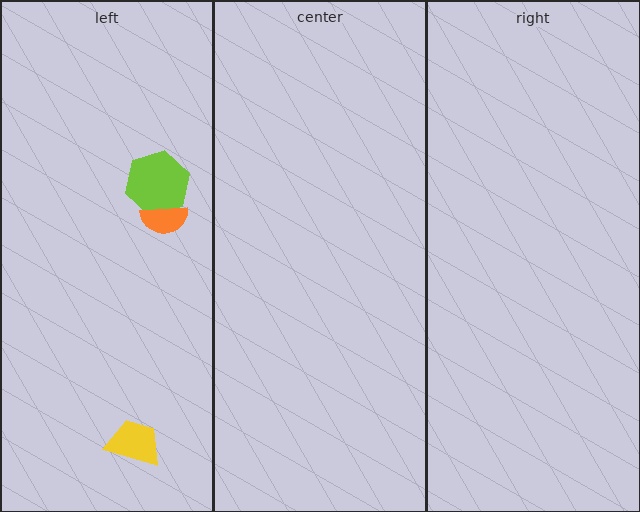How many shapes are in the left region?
3.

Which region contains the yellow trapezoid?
The left region.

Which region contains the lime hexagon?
The left region.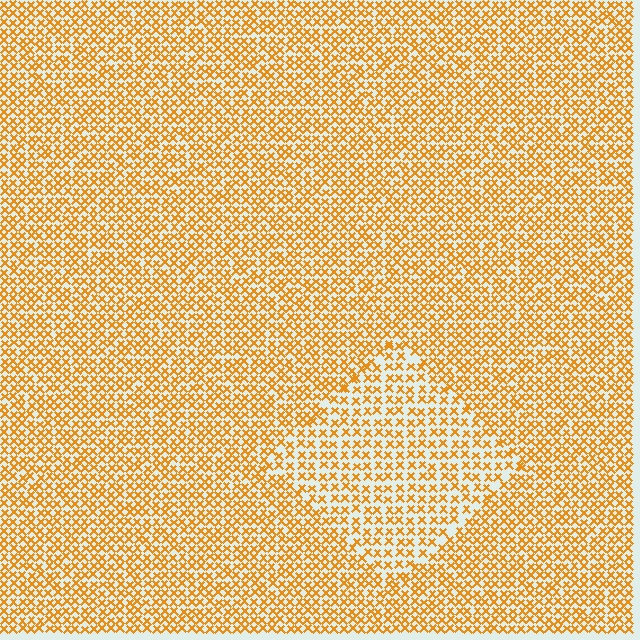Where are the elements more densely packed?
The elements are more densely packed outside the diamond boundary.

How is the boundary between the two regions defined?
The boundary is defined by a change in element density (approximately 1.5x ratio). All elements are the same color, size, and shape.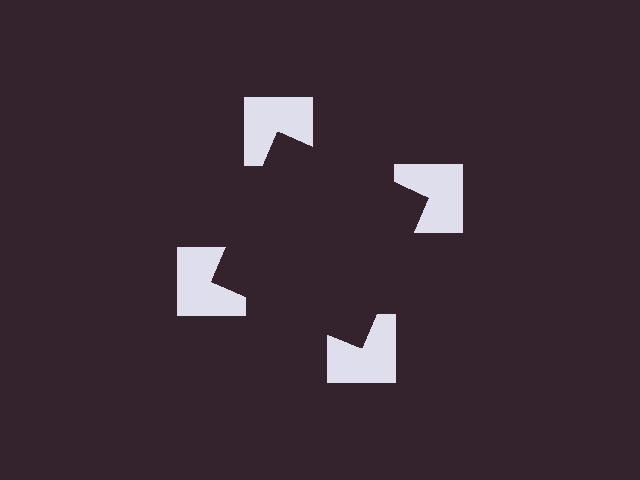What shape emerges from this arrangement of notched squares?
An illusory square — its edges are inferred from the aligned wedge cuts in the notched squares, not physically drawn.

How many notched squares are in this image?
There are 4 — one at each vertex of the illusory square.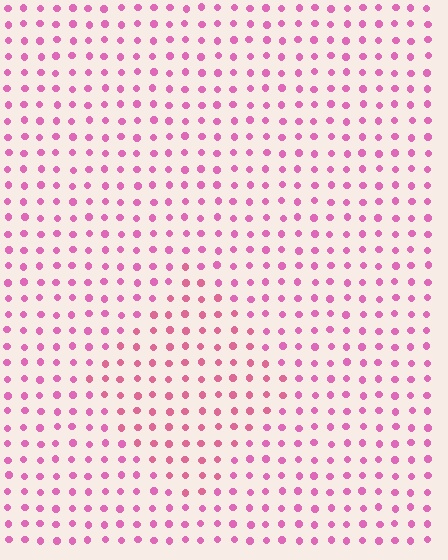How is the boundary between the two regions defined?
The boundary is defined purely by a slight shift in hue (about 17 degrees). Spacing, size, and orientation are identical on both sides.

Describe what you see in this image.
The image is filled with small pink elements in a uniform arrangement. A diamond-shaped region is visible where the elements are tinted to a slightly different hue, forming a subtle color boundary.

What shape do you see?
I see a diamond.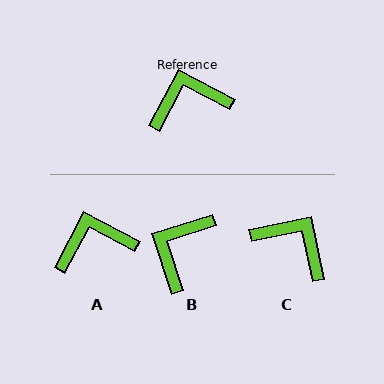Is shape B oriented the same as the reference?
No, it is off by about 46 degrees.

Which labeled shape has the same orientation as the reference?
A.